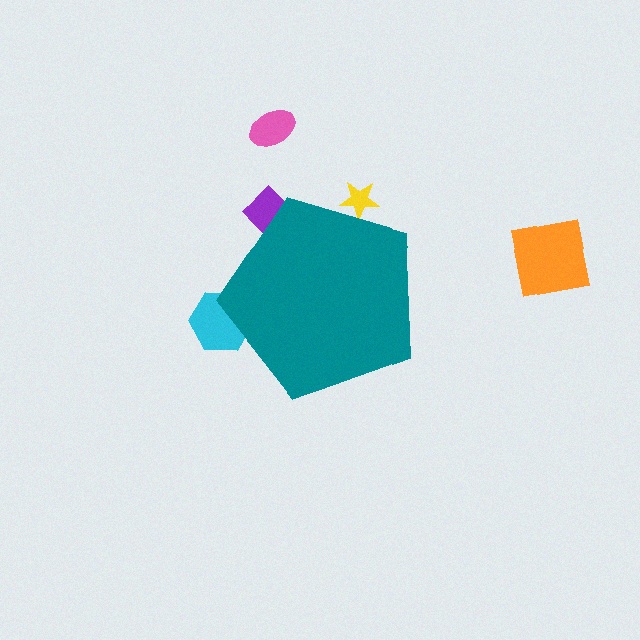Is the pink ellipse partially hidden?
No, the pink ellipse is fully visible.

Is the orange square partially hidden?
No, the orange square is fully visible.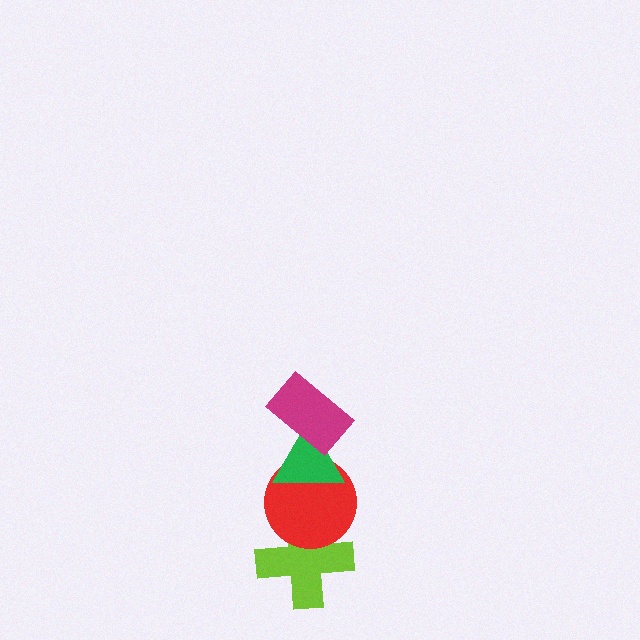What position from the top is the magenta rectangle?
The magenta rectangle is 1st from the top.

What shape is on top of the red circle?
The green triangle is on top of the red circle.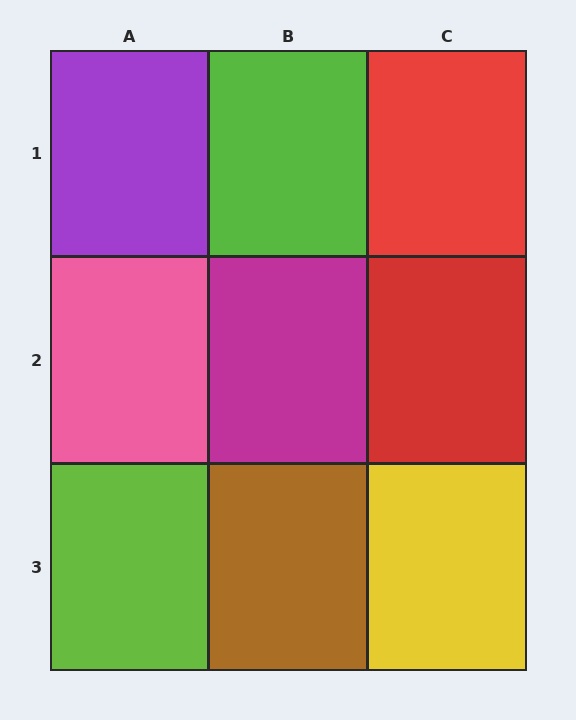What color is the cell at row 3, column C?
Yellow.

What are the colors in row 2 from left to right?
Pink, magenta, red.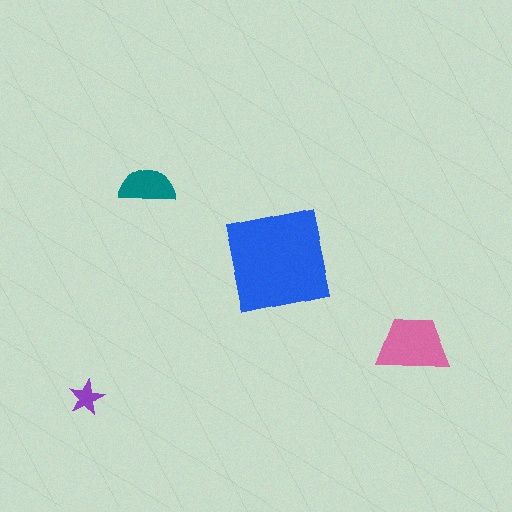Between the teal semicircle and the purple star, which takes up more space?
The teal semicircle.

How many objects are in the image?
There are 4 objects in the image.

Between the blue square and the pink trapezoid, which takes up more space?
The blue square.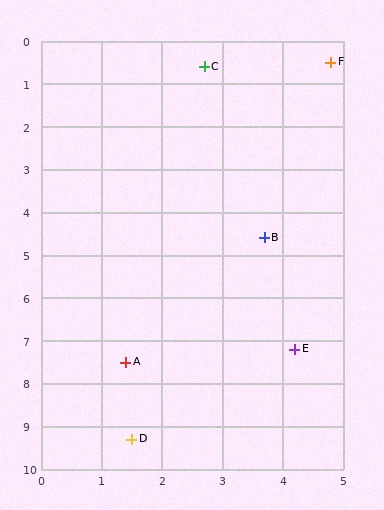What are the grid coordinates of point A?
Point A is at approximately (1.4, 7.5).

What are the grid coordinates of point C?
Point C is at approximately (2.7, 0.6).